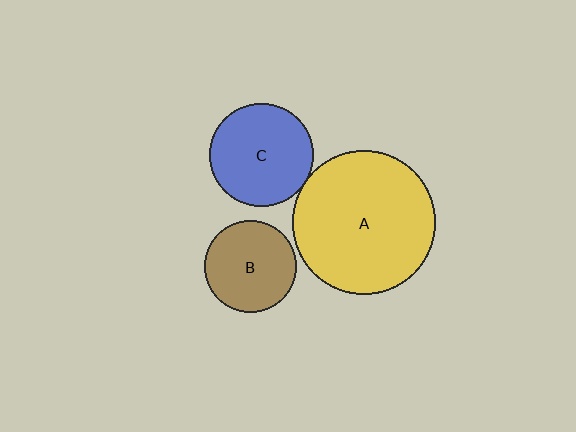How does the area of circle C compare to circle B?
Approximately 1.3 times.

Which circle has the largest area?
Circle A (yellow).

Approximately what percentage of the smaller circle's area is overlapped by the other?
Approximately 5%.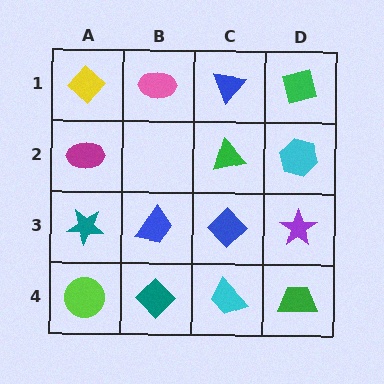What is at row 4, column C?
A cyan trapezoid.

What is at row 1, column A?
A yellow diamond.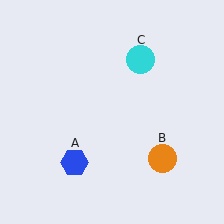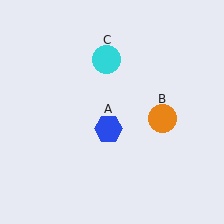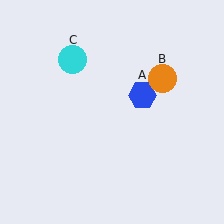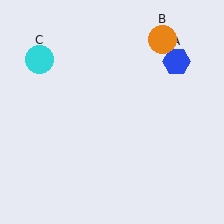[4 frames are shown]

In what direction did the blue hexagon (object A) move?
The blue hexagon (object A) moved up and to the right.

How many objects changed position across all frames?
3 objects changed position: blue hexagon (object A), orange circle (object B), cyan circle (object C).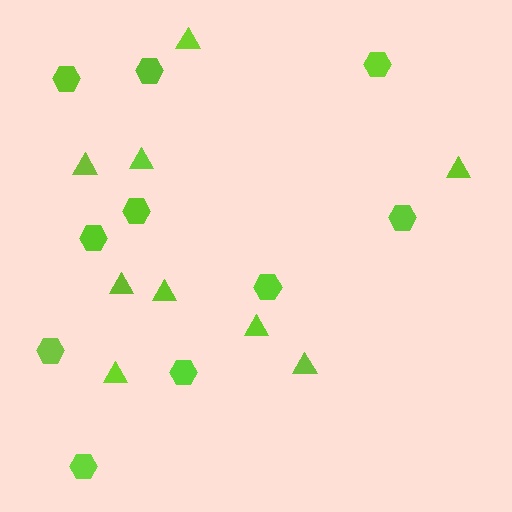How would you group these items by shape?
There are 2 groups: one group of hexagons (10) and one group of triangles (9).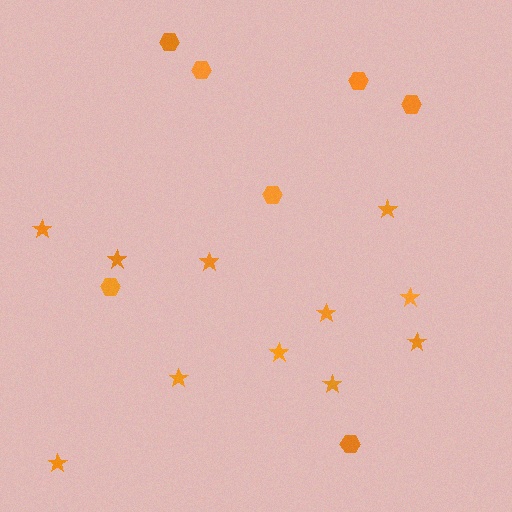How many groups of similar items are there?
There are 2 groups: one group of stars (11) and one group of hexagons (7).